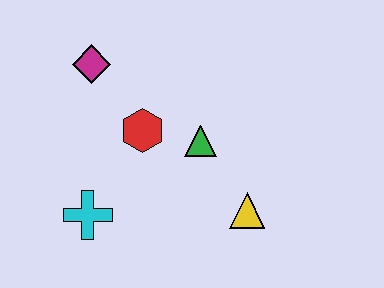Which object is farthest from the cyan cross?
The yellow triangle is farthest from the cyan cross.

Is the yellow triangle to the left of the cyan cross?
No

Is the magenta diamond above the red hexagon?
Yes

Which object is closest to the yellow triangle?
The green triangle is closest to the yellow triangle.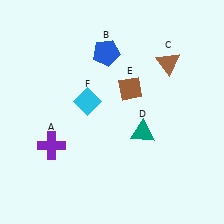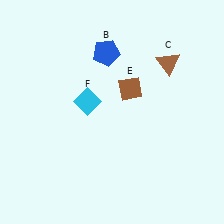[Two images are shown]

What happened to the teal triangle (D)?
The teal triangle (D) was removed in Image 2. It was in the bottom-right area of Image 1.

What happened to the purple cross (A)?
The purple cross (A) was removed in Image 2. It was in the bottom-left area of Image 1.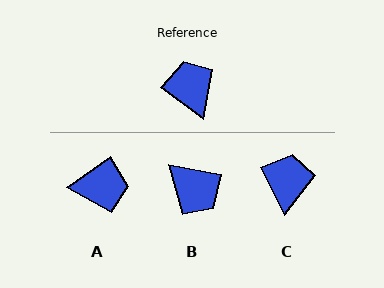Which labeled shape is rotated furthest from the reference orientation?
B, about 154 degrees away.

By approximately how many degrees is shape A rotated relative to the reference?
Approximately 109 degrees clockwise.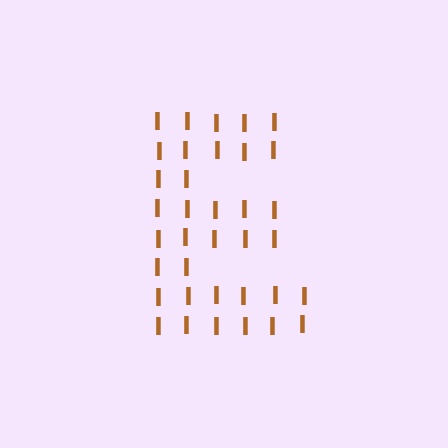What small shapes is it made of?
It is made of small letter I's.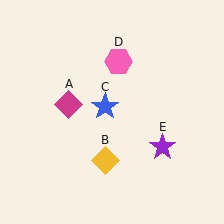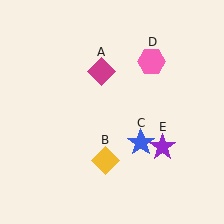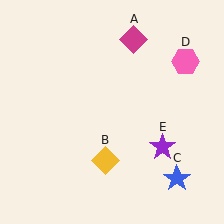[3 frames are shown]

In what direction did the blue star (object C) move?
The blue star (object C) moved down and to the right.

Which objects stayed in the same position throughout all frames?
Yellow diamond (object B) and purple star (object E) remained stationary.